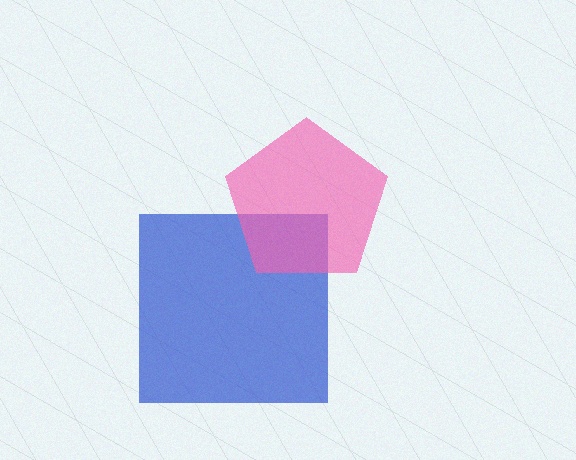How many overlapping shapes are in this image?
There are 2 overlapping shapes in the image.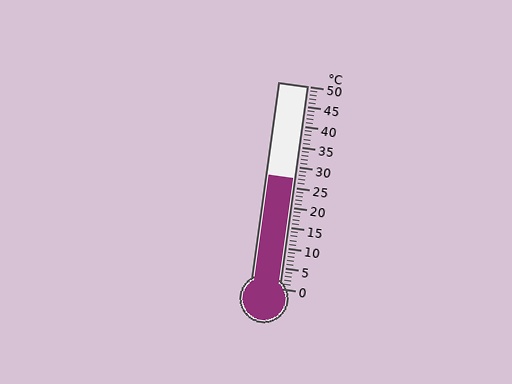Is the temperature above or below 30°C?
The temperature is below 30°C.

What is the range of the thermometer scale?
The thermometer scale ranges from 0°C to 50°C.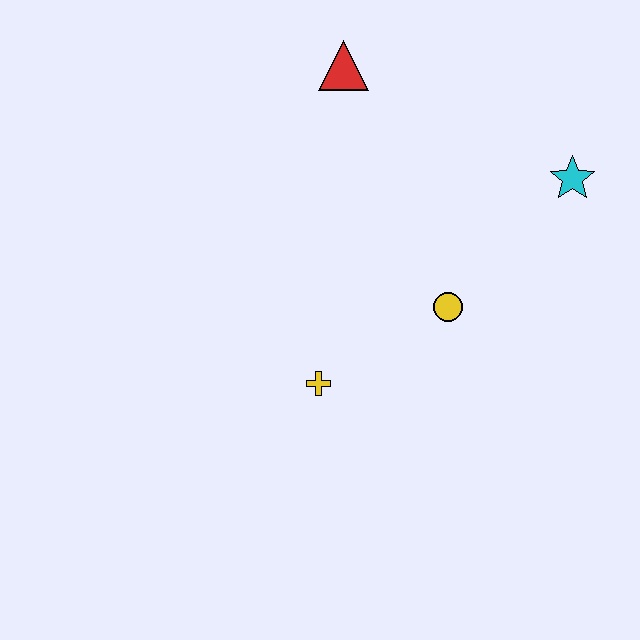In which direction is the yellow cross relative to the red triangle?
The yellow cross is below the red triangle.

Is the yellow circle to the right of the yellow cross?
Yes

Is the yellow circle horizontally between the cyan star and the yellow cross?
Yes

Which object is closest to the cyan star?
The yellow circle is closest to the cyan star.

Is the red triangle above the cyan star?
Yes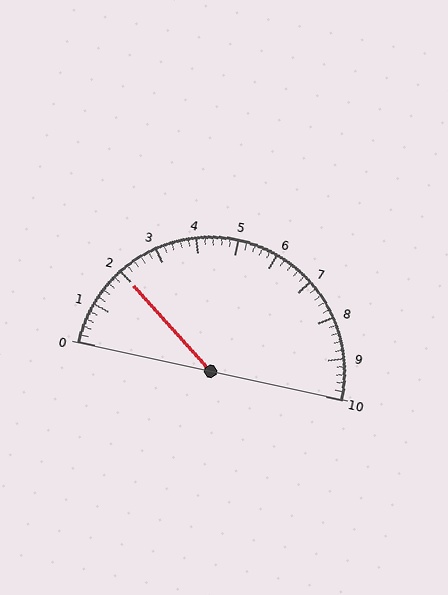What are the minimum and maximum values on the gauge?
The gauge ranges from 0 to 10.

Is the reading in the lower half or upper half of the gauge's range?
The reading is in the lower half of the range (0 to 10).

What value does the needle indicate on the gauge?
The needle indicates approximately 2.0.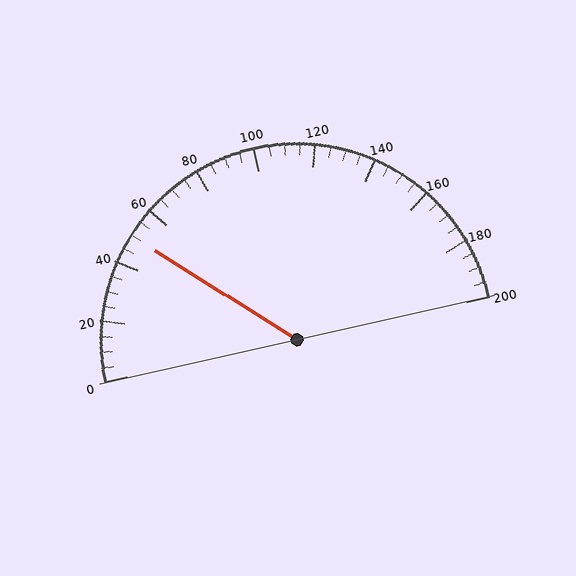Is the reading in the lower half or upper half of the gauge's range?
The reading is in the lower half of the range (0 to 200).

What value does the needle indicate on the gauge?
The needle indicates approximately 50.